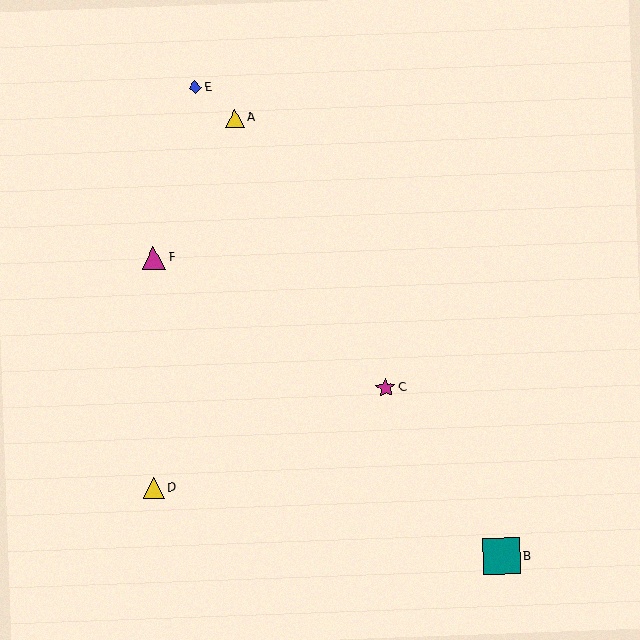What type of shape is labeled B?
Shape B is a teal square.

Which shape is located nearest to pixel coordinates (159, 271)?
The magenta triangle (labeled F) at (154, 258) is nearest to that location.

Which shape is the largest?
The teal square (labeled B) is the largest.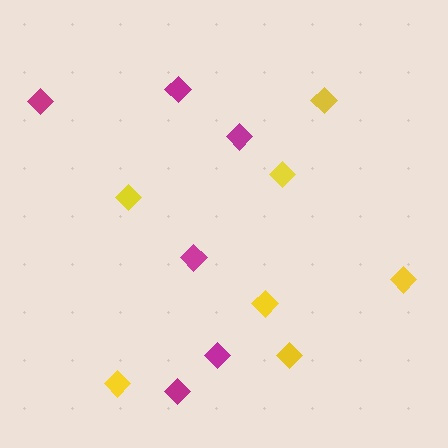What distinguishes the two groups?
There are 2 groups: one group of magenta diamonds (6) and one group of yellow diamonds (7).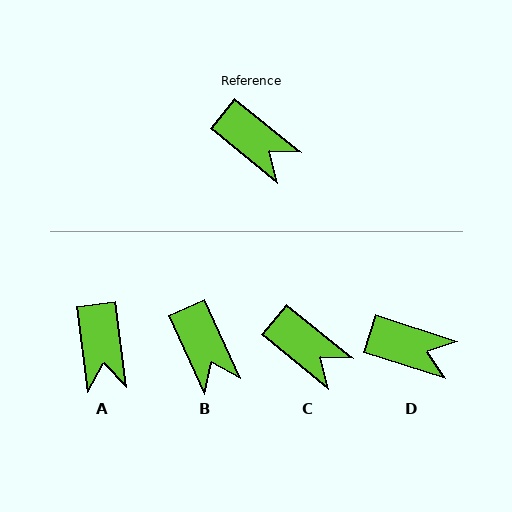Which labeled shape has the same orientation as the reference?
C.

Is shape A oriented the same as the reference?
No, it is off by about 44 degrees.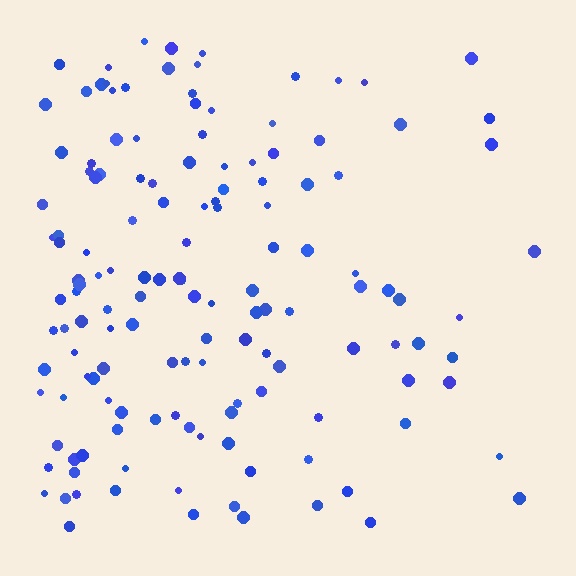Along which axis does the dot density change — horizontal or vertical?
Horizontal.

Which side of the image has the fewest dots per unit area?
The right.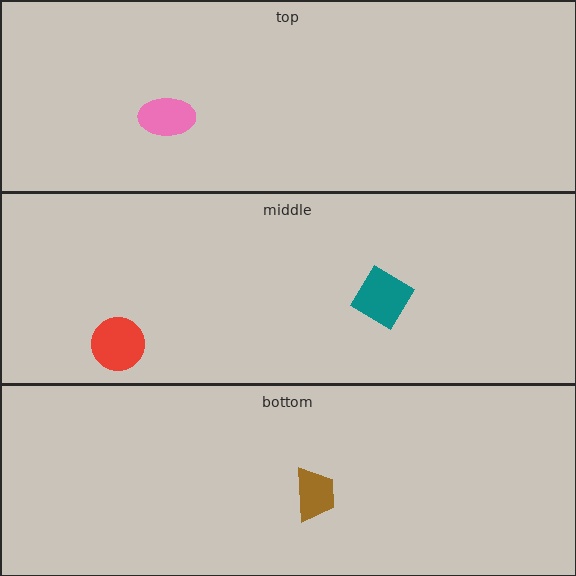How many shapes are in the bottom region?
1.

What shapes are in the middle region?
The teal diamond, the red circle.